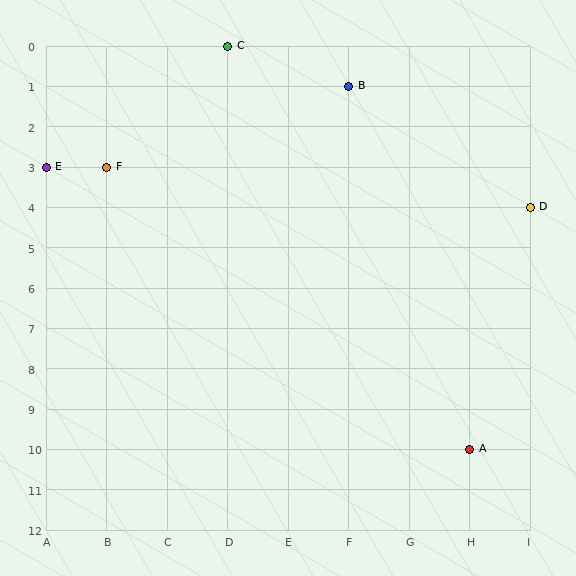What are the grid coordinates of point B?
Point B is at grid coordinates (F, 1).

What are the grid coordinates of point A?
Point A is at grid coordinates (H, 10).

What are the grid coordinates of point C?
Point C is at grid coordinates (D, 0).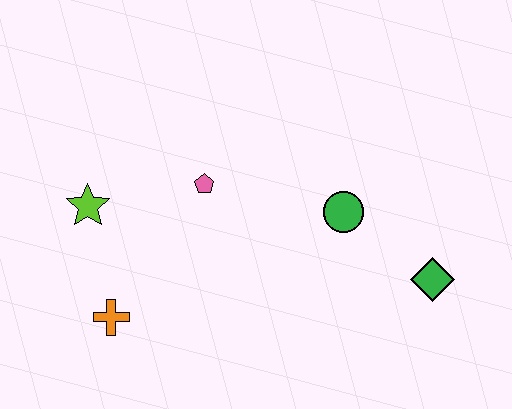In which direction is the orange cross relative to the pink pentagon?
The orange cross is below the pink pentagon.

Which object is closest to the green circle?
The green diamond is closest to the green circle.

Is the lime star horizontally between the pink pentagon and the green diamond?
No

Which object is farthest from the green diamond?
The lime star is farthest from the green diamond.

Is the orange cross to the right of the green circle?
No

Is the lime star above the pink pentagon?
No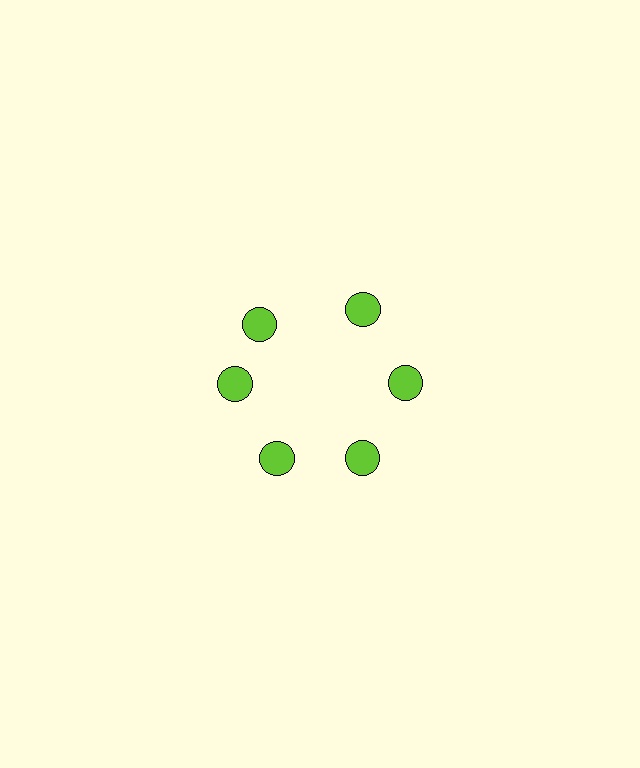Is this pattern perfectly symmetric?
No. The 6 lime circles are arranged in a ring, but one element near the 11 o'clock position is rotated out of alignment along the ring, breaking the 6-fold rotational symmetry.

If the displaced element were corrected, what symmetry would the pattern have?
It would have 6-fold rotational symmetry — the pattern would map onto itself every 60 degrees.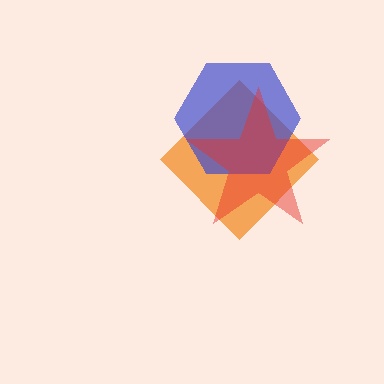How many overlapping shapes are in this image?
There are 3 overlapping shapes in the image.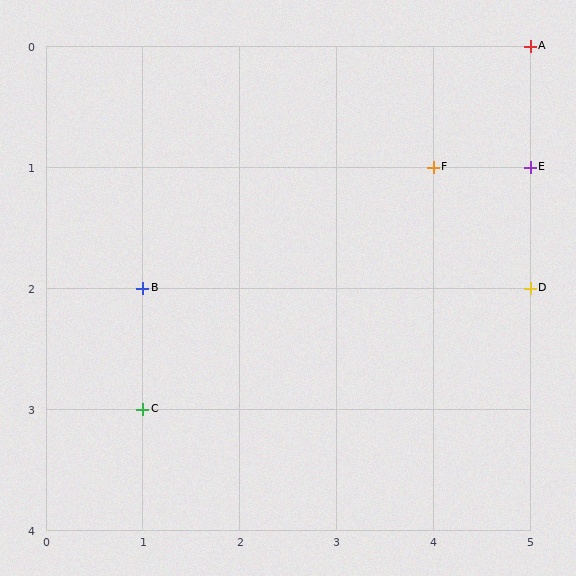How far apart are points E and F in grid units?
Points E and F are 1 column apart.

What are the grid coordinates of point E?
Point E is at grid coordinates (5, 1).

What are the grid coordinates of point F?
Point F is at grid coordinates (4, 1).